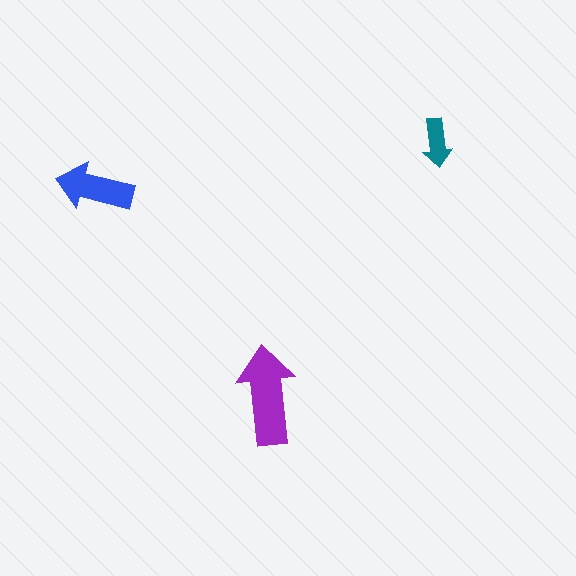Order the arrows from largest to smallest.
the purple one, the blue one, the teal one.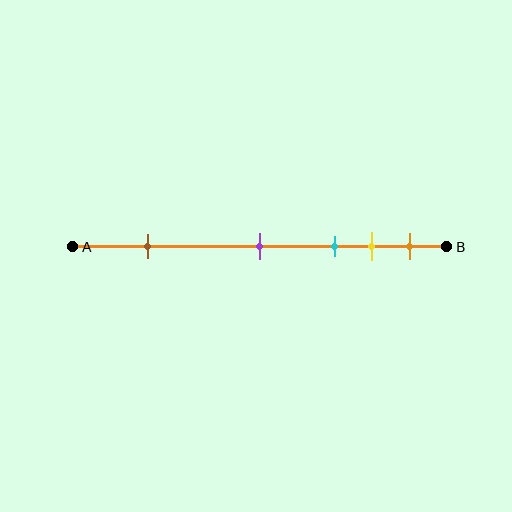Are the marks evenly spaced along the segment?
No, the marks are not evenly spaced.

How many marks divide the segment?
There are 5 marks dividing the segment.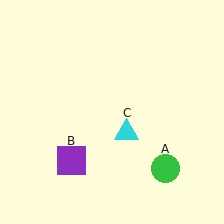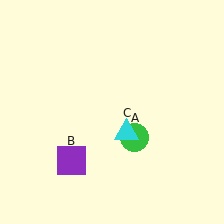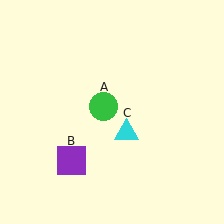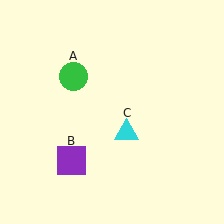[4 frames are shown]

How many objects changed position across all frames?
1 object changed position: green circle (object A).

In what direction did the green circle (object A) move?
The green circle (object A) moved up and to the left.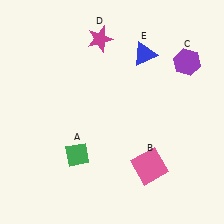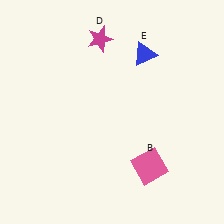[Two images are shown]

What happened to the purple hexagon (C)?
The purple hexagon (C) was removed in Image 2. It was in the top-right area of Image 1.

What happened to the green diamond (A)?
The green diamond (A) was removed in Image 2. It was in the bottom-left area of Image 1.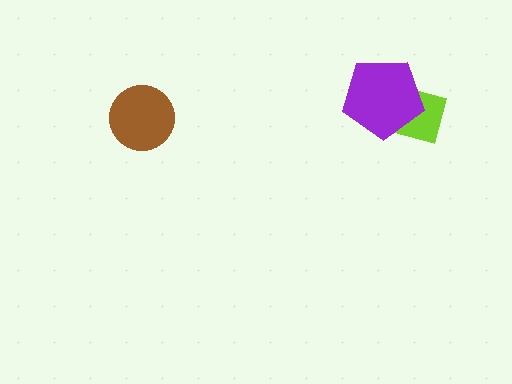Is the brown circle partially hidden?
No, no other shape covers it.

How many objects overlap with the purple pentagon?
1 object overlaps with the purple pentagon.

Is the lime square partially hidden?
Yes, it is partially covered by another shape.